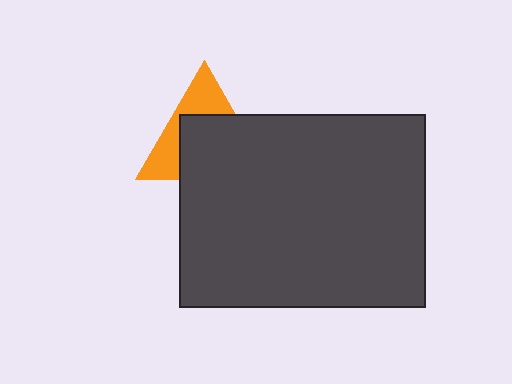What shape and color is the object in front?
The object in front is a dark gray rectangle.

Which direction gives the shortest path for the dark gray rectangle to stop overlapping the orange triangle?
Moving down gives the shortest separation.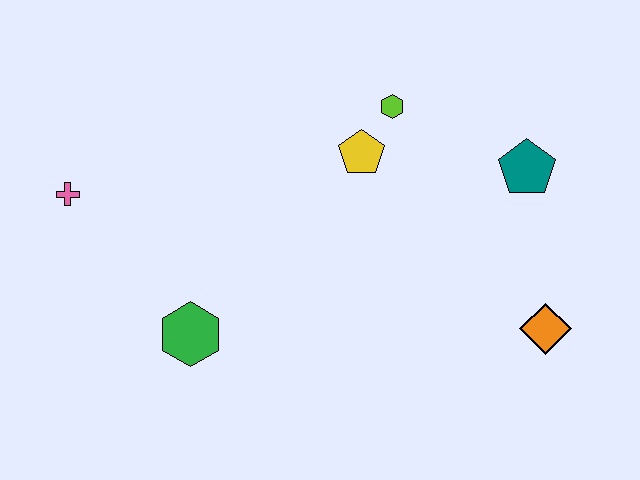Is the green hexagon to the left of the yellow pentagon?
Yes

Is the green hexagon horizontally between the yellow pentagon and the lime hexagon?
No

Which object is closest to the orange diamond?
The teal pentagon is closest to the orange diamond.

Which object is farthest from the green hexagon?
The teal pentagon is farthest from the green hexagon.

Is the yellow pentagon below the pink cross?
No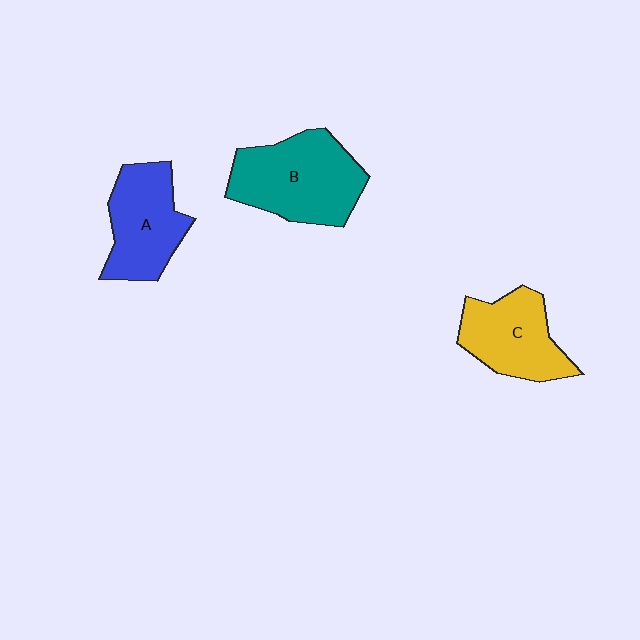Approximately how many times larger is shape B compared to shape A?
Approximately 1.3 times.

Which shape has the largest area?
Shape B (teal).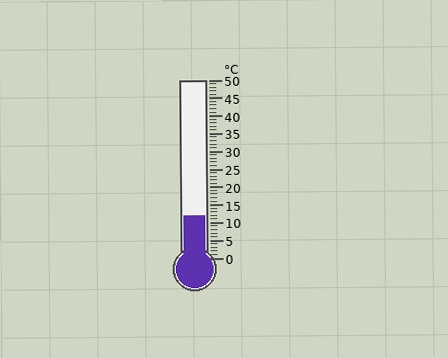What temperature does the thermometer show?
The thermometer shows approximately 12°C.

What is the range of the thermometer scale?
The thermometer scale ranges from 0°C to 50°C.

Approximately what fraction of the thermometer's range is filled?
The thermometer is filled to approximately 25% of its range.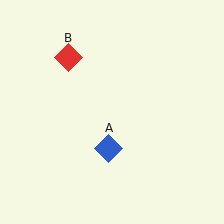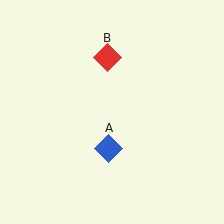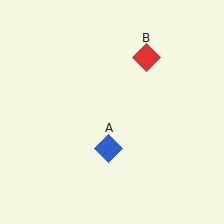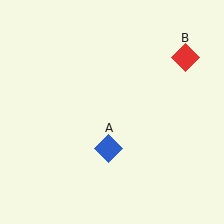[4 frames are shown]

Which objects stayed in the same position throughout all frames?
Blue diamond (object A) remained stationary.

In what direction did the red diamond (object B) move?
The red diamond (object B) moved right.